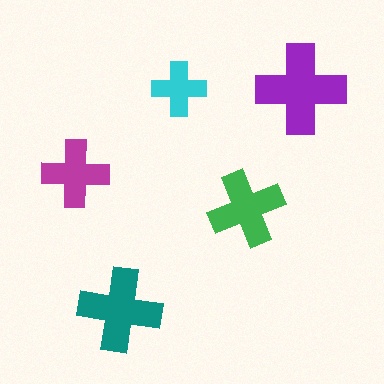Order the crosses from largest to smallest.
the purple one, the teal one, the green one, the magenta one, the cyan one.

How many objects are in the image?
There are 5 objects in the image.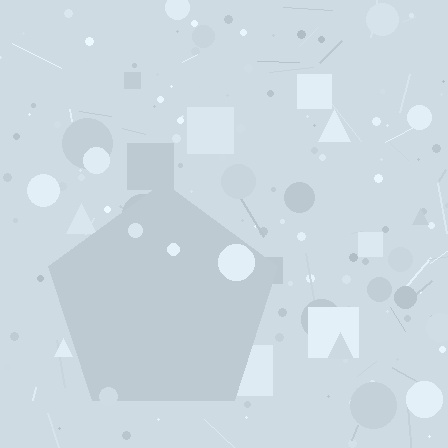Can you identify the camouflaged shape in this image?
The camouflaged shape is a pentagon.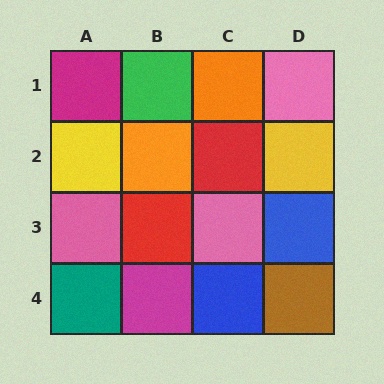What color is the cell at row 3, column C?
Pink.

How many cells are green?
1 cell is green.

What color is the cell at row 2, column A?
Yellow.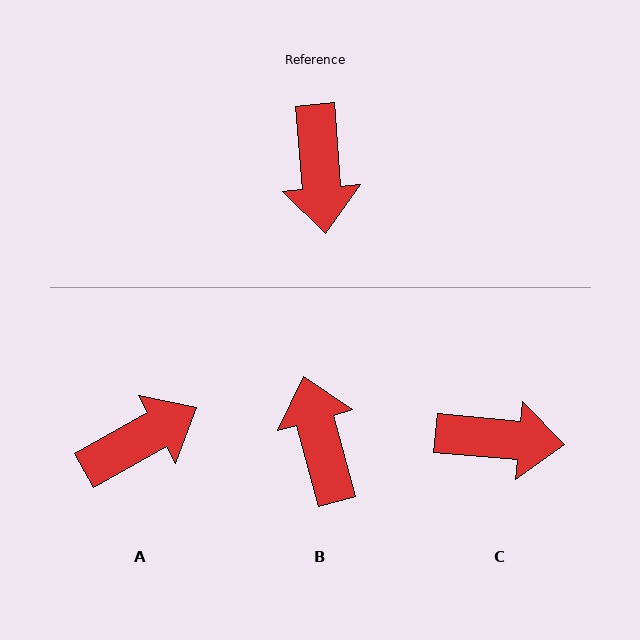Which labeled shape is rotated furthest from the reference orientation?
B, about 169 degrees away.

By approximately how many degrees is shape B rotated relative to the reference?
Approximately 169 degrees clockwise.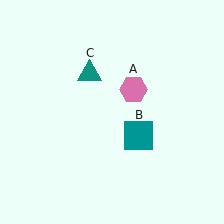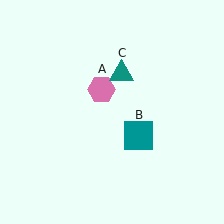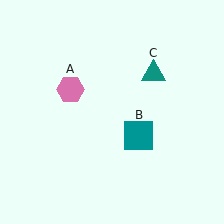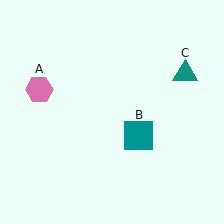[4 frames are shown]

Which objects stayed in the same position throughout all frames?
Teal square (object B) remained stationary.